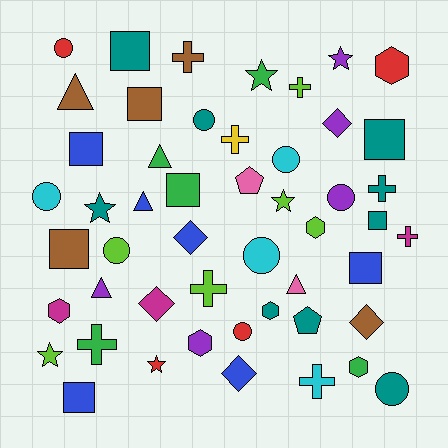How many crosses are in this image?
There are 8 crosses.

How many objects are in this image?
There are 50 objects.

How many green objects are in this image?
There are 5 green objects.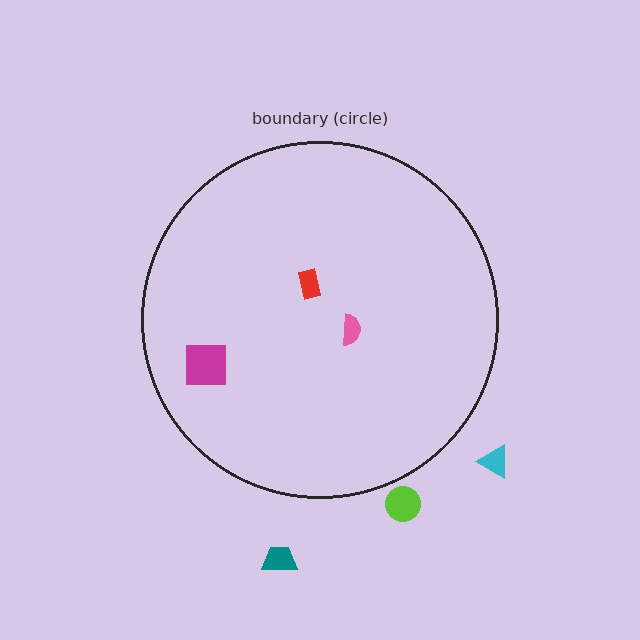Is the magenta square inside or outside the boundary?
Inside.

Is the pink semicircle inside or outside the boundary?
Inside.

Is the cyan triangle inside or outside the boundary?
Outside.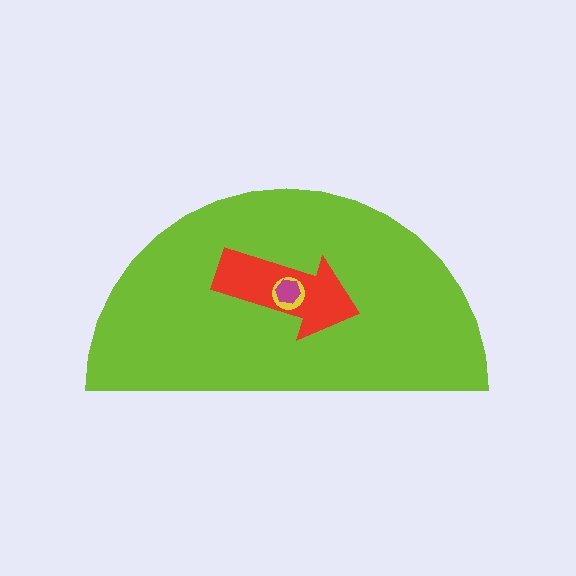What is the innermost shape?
The magenta hexagon.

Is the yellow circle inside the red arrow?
Yes.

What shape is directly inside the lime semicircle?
The red arrow.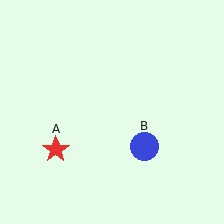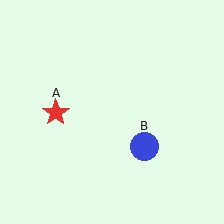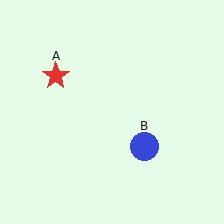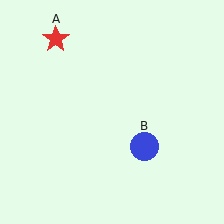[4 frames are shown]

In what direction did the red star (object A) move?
The red star (object A) moved up.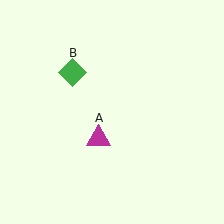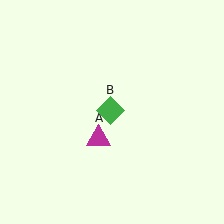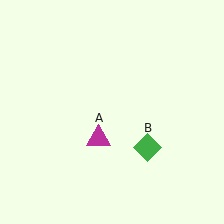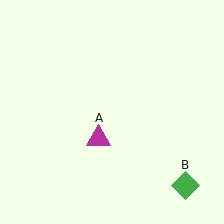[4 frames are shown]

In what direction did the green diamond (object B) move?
The green diamond (object B) moved down and to the right.